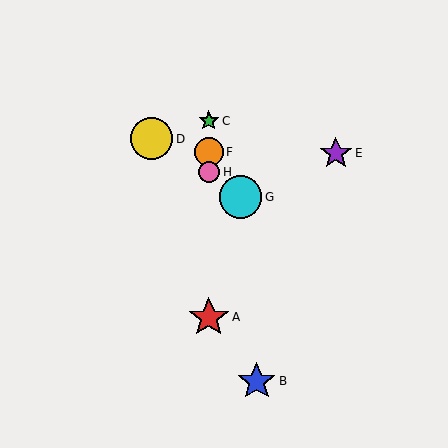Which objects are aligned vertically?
Objects A, C, F, H are aligned vertically.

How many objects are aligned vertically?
4 objects (A, C, F, H) are aligned vertically.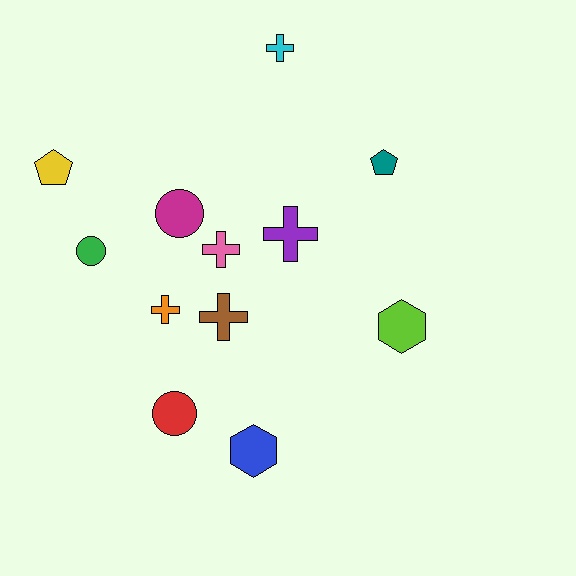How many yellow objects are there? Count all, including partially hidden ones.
There is 1 yellow object.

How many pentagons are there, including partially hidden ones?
There are 2 pentagons.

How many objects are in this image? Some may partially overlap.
There are 12 objects.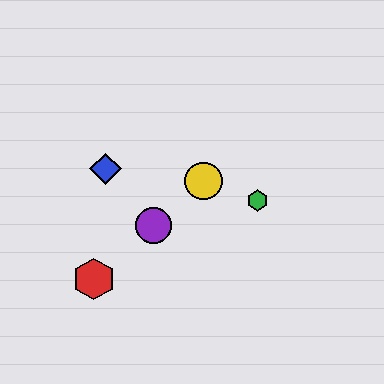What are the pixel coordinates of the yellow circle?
The yellow circle is at (203, 181).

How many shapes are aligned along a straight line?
3 shapes (the red hexagon, the yellow circle, the purple circle) are aligned along a straight line.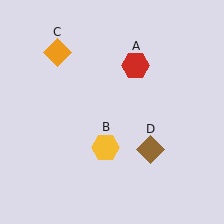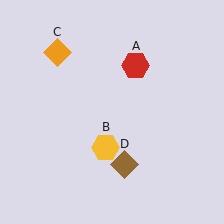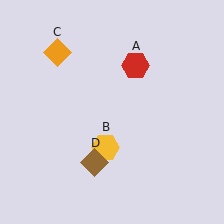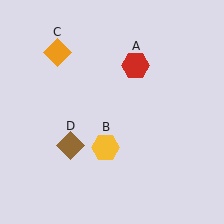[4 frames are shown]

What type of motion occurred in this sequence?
The brown diamond (object D) rotated clockwise around the center of the scene.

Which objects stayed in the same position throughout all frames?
Red hexagon (object A) and yellow hexagon (object B) and orange diamond (object C) remained stationary.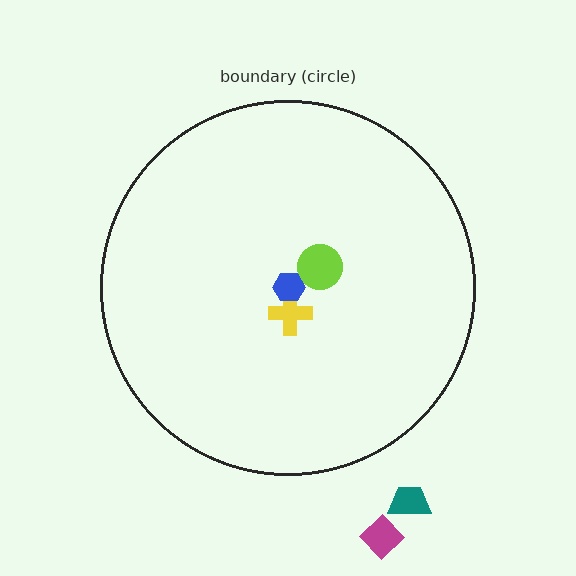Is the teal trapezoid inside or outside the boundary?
Outside.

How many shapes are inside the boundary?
3 inside, 2 outside.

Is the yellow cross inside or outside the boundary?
Inside.